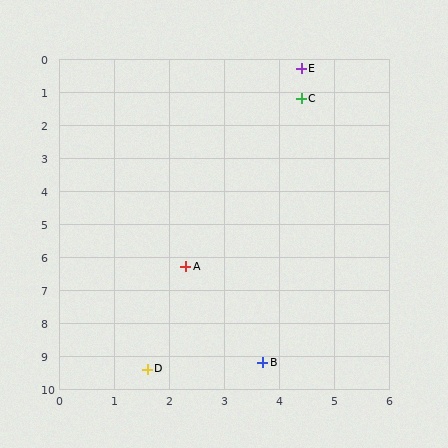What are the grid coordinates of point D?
Point D is at approximately (1.6, 9.4).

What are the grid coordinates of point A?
Point A is at approximately (2.3, 6.3).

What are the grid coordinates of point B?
Point B is at approximately (3.7, 9.2).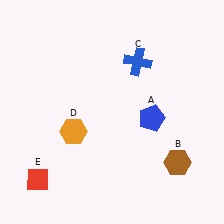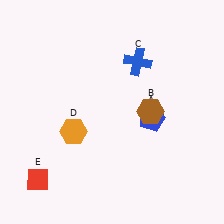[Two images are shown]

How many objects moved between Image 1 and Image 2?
1 object moved between the two images.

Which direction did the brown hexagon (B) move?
The brown hexagon (B) moved up.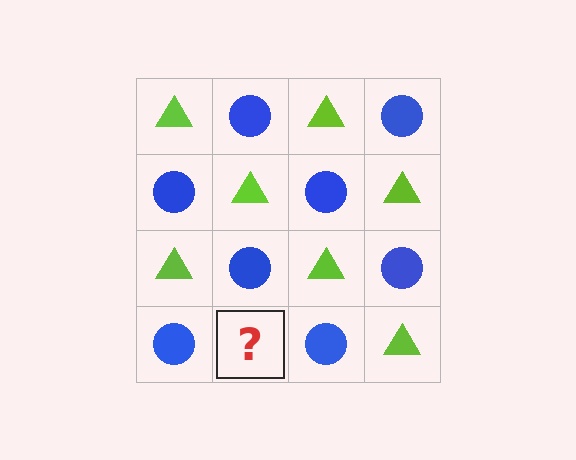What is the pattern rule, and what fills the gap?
The rule is that it alternates lime triangle and blue circle in a checkerboard pattern. The gap should be filled with a lime triangle.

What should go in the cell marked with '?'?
The missing cell should contain a lime triangle.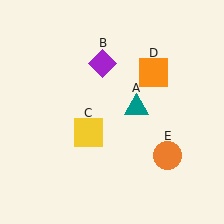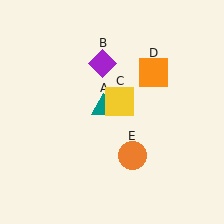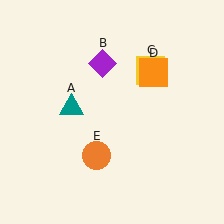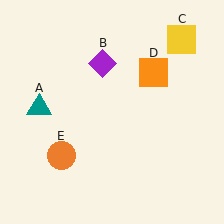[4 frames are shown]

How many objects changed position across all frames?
3 objects changed position: teal triangle (object A), yellow square (object C), orange circle (object E).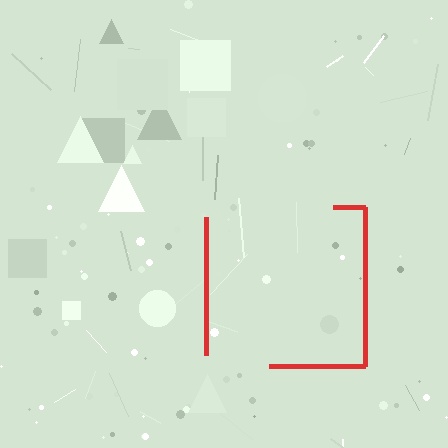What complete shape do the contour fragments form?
The contour fragments form a square.